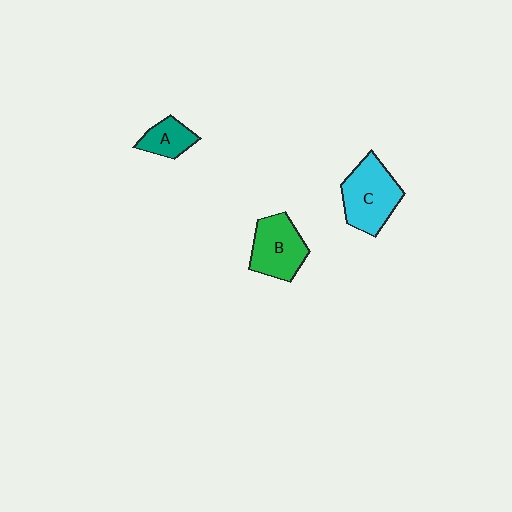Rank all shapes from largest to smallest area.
From largest to smallest: C (cyan), B (green), A (teal).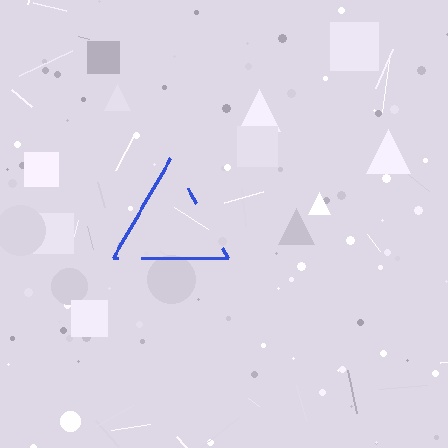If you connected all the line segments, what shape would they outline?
They would outline a triangle.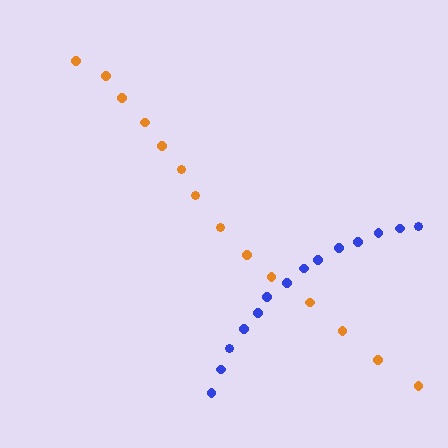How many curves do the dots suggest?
There are 2 distinct paths.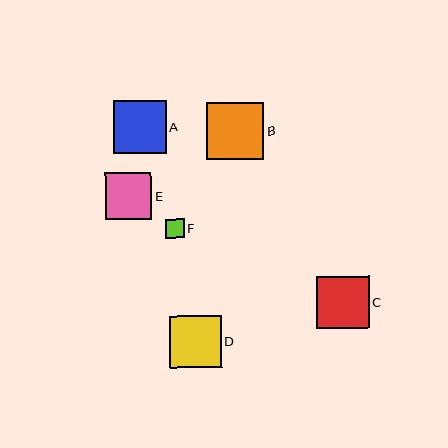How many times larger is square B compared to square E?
Square B is approximately 1.2 times the size of square E.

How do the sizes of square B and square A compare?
Square B and square A are approximately the same size.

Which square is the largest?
Square B is the largest with a size of approximately 57 pixels.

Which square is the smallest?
Square F is the smallest with a size of approximately 19 pixels.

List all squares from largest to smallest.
From largest to smallest: B, A, C, D, E, F.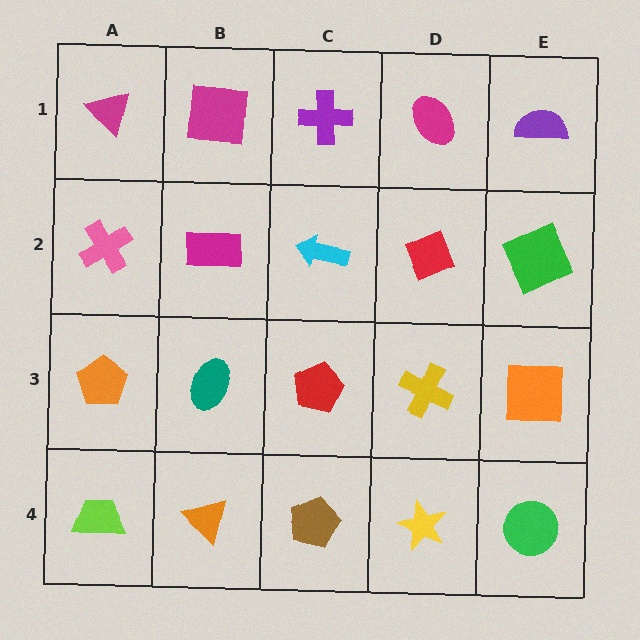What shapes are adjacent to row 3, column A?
A pink cross (row 2, column A), a lime trapezoid (row 4, column A), a teal ellipse (row 3, column B).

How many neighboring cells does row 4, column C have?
3.